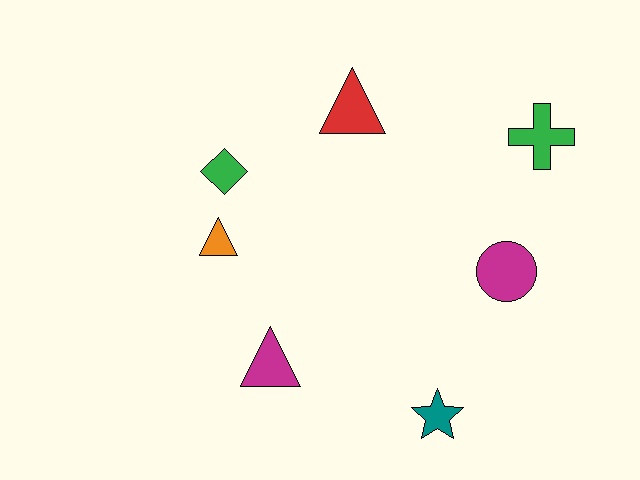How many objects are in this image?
There are 7 objects.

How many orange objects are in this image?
There is 1 orange object.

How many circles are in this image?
There is 1 circle.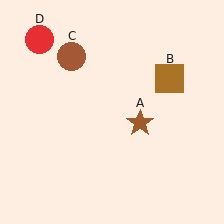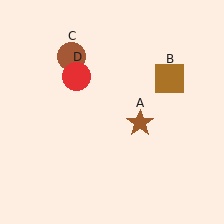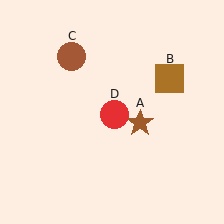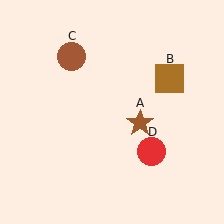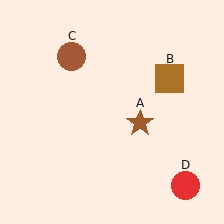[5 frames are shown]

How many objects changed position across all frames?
1 object changed position: red circle (object D).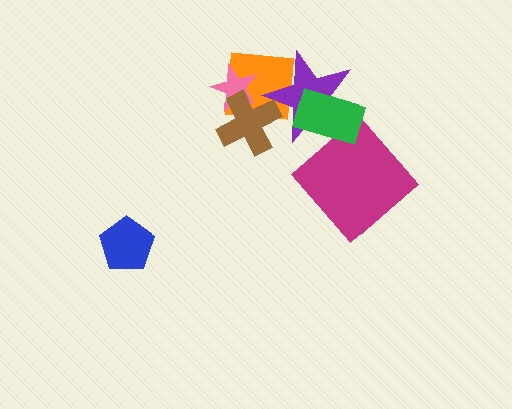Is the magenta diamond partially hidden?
Yes, it is partially covered by another shape.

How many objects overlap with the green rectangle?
2 objects overlap with the green rectangle.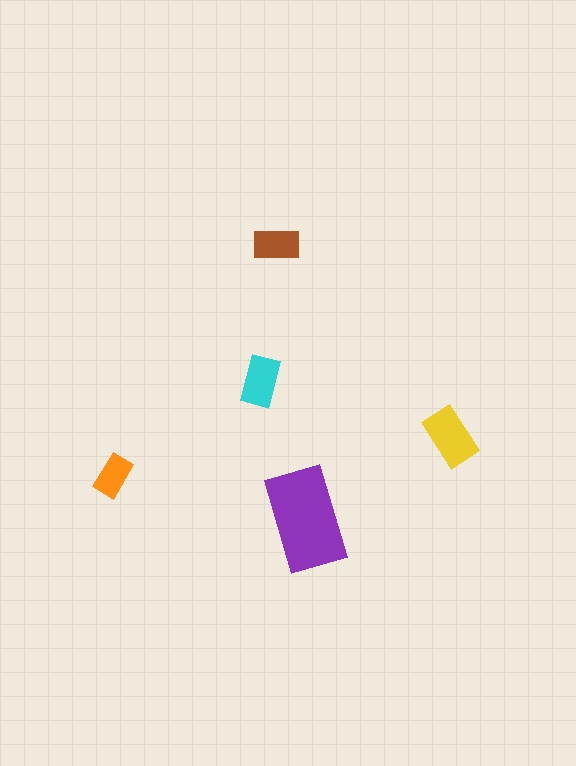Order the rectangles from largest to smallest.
the purple one, the yellow one, the cyan one, the brown one, the orange one.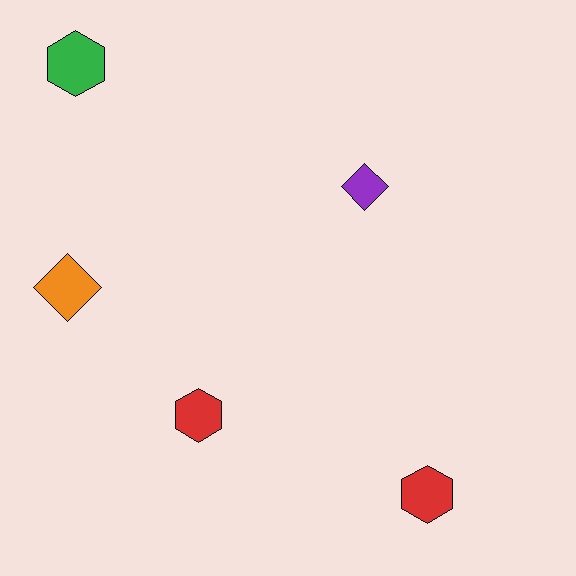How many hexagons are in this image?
There are 3 hexagons.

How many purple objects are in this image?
There is 1 purple object.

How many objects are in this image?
There are 5 objects.